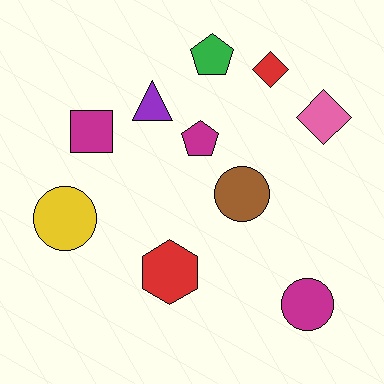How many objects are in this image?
There are 10 objects.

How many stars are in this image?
There are no stars.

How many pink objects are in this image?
There is 1 pink object.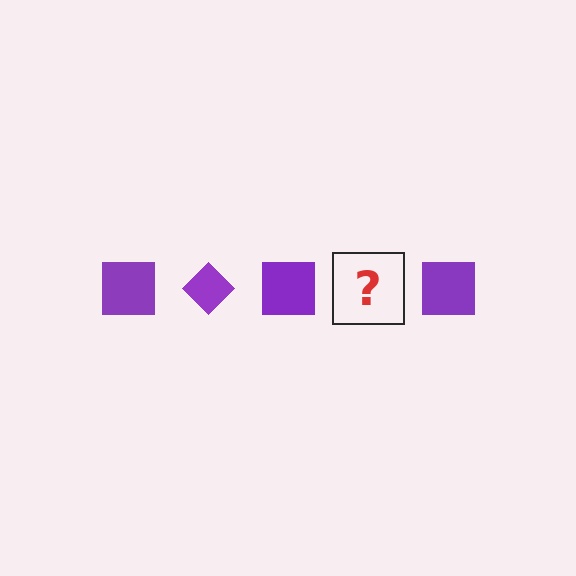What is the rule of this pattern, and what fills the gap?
The rule is that the pattern cycles through square, diamond shapes in purple. The gap should be filled with a purple diamond.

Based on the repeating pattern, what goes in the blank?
The blank should be a purple diamond.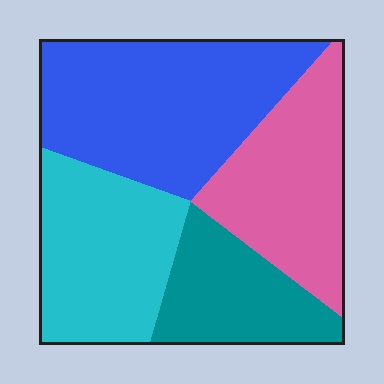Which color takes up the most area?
Blue, at roughly 35%.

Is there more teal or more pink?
Pink.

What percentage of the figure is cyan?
Cyan takes up about one quarter (1/4) of the figure.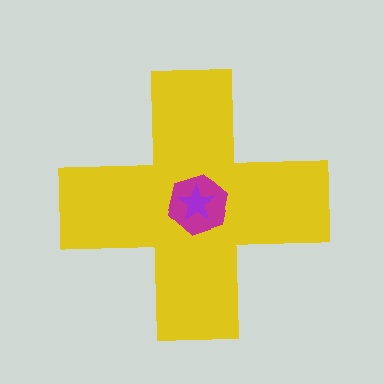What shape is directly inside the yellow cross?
The magenta hexagon.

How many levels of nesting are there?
3.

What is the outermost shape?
The yellow cross.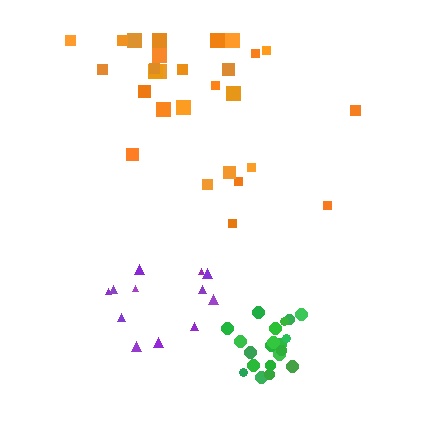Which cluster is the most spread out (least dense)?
Purple.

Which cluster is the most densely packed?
Green.